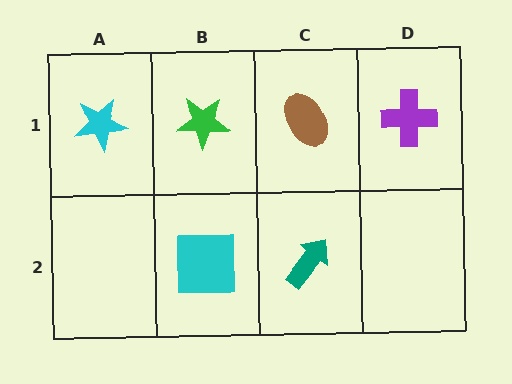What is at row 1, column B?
A green star.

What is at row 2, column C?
A teal arrow.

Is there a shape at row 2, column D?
No, that cell is empty.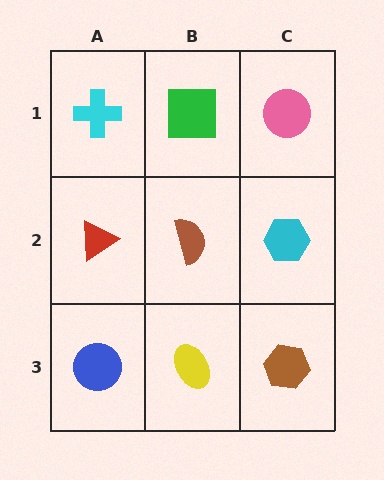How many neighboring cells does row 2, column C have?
3.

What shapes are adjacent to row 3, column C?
A cyan hexagon (row 2, column C), a yellow ellipse (row 3, column B).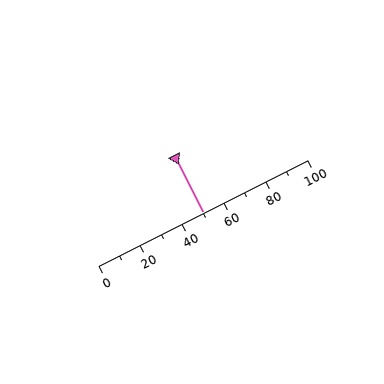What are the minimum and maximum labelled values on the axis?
The axis runs from 0 to 100.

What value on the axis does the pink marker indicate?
The marker indicates approximately 50.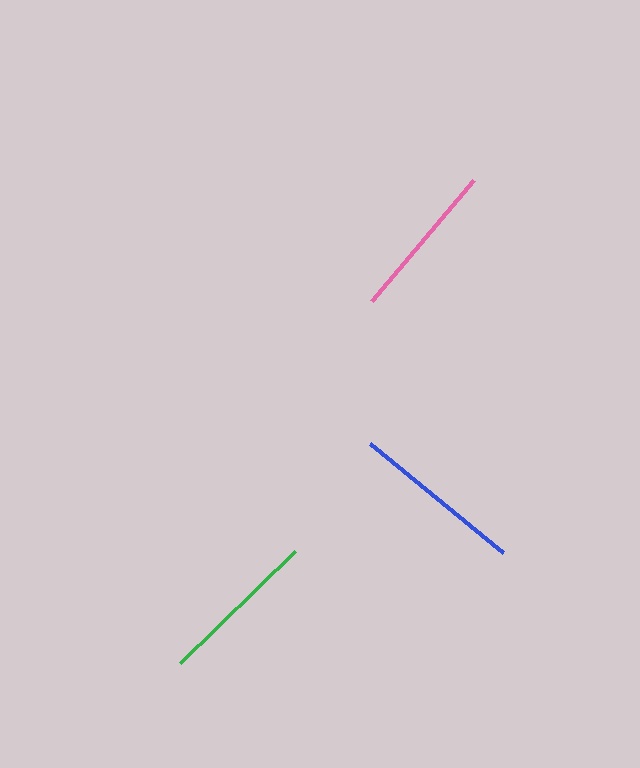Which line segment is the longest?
The blue line is the longest at approximately 172 pixels.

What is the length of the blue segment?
The blue segment is approximately 172 pixels long.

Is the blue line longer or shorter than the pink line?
The blue line is longer than the pink line.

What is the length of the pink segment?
The pink segment is approximately 158 pixels long.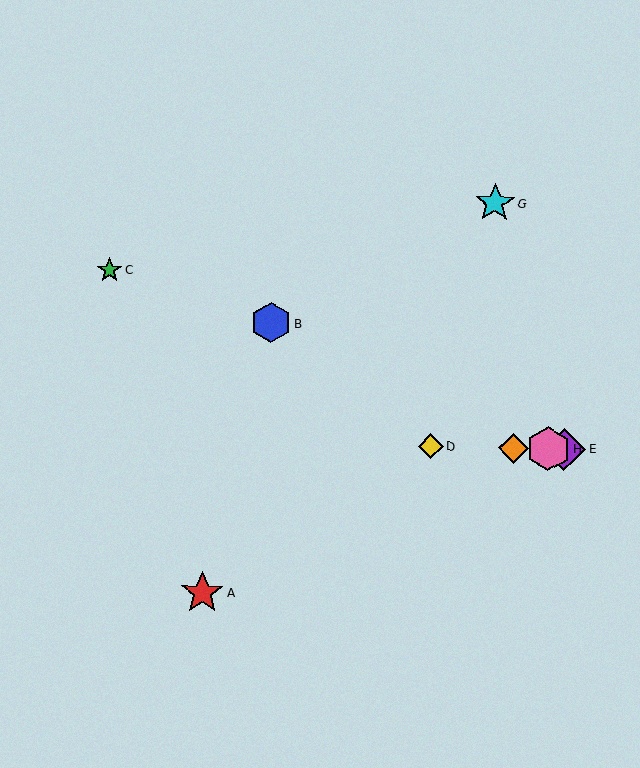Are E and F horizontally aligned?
Yes, both are at y≈449.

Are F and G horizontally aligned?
No, F is at y≈448 and G is at y≈203.